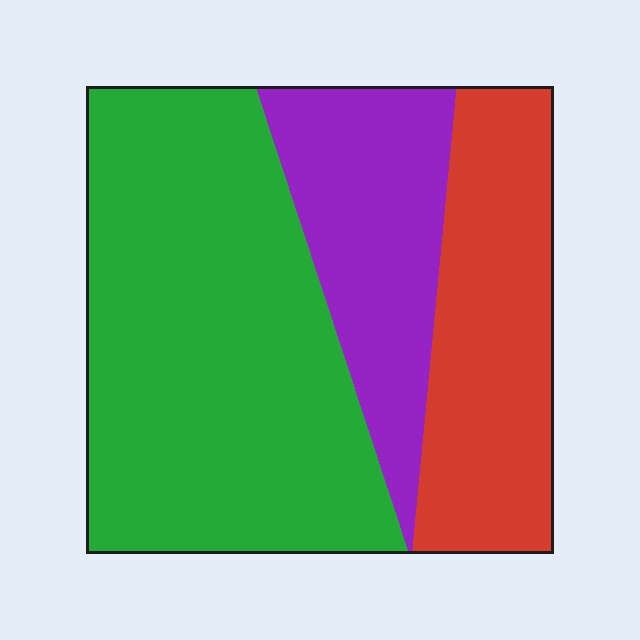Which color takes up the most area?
Green, at roughly 55%.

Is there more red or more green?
Green.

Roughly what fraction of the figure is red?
Red covers 26% of the figure.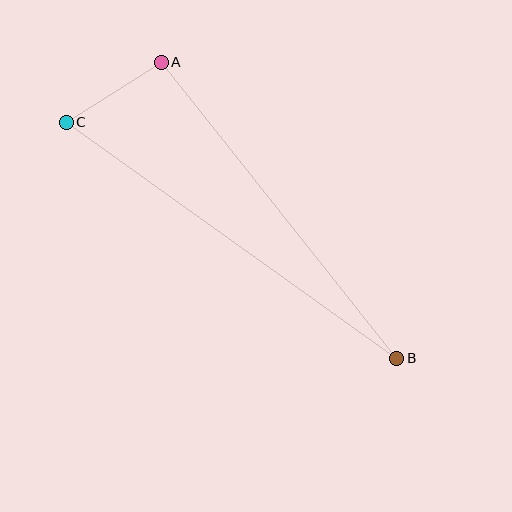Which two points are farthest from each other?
Points B and C are farthest from each other.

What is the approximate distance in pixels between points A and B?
The distance between A and B is approximately 378 pixels.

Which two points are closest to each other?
Points A and C are closest to each other.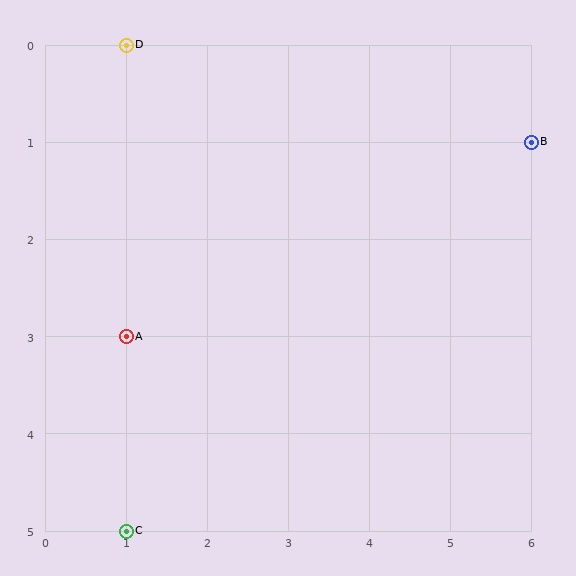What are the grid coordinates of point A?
Point A is at grid coordinates (1, 3).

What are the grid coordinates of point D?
Point D is at grid coordinates (1, 0).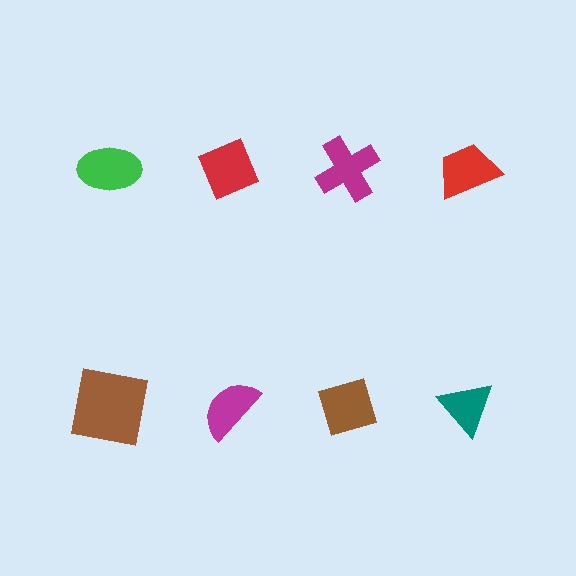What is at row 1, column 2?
A red diamond.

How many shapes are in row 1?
4 shapes.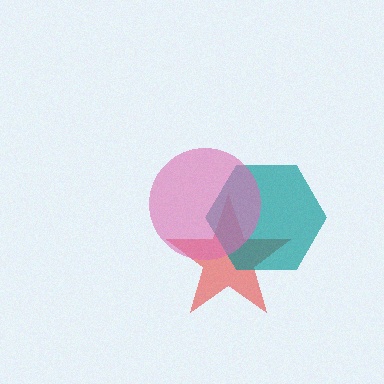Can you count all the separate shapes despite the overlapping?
Yes, there are 3 separate shapes.